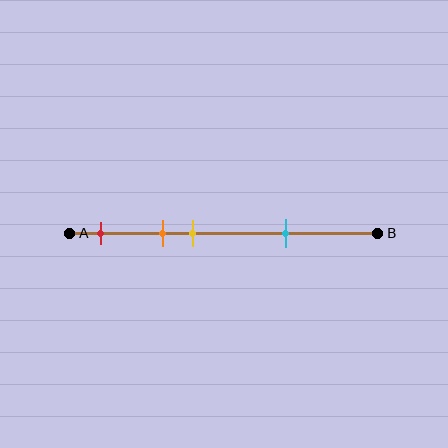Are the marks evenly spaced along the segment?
No, the marks are not evenly spaced.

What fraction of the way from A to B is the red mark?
The red mark is approximately 10% (0.1) of the way from A to B.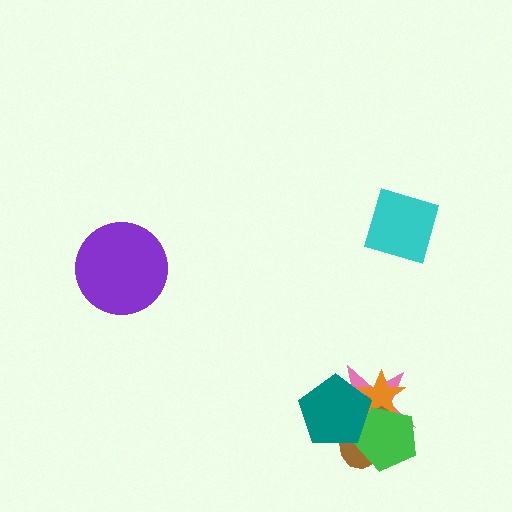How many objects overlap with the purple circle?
0 objects overlap with the purple circle.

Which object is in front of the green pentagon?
The teal pentagon is in front of the green pentagon.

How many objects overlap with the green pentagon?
4 objects overlap with the green pentagon.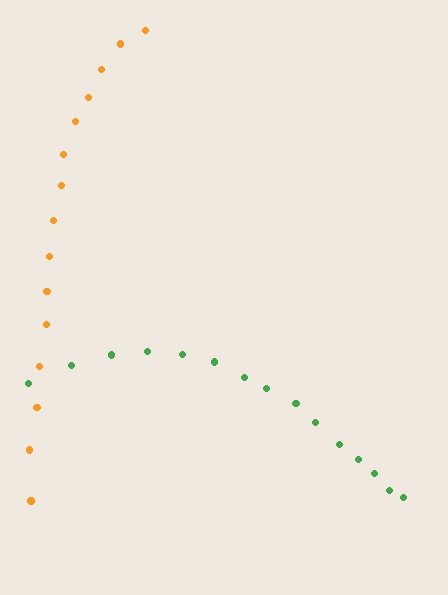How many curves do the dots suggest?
There are 2 distinct paths.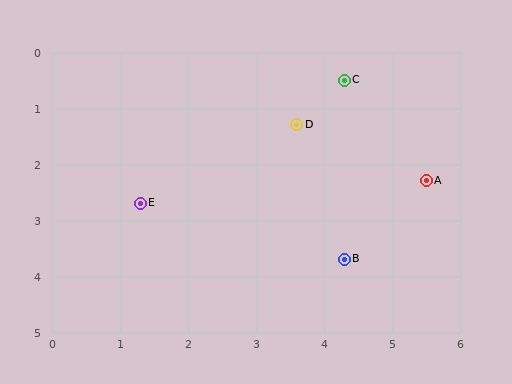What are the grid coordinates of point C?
Point C is at approximately (4.3, 0.5).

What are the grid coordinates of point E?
Point E is at approximately (1.3, 2.7).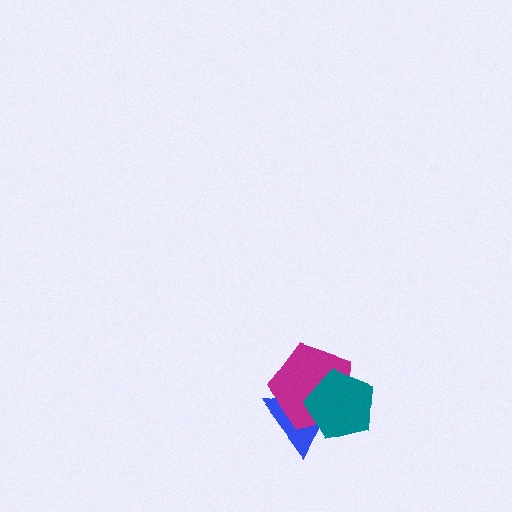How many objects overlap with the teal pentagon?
2 objects overlap with the teal pentagon.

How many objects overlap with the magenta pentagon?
2 objects overlap with the magenta pentagon.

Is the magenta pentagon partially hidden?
Yes, it is partially covered by another shape.